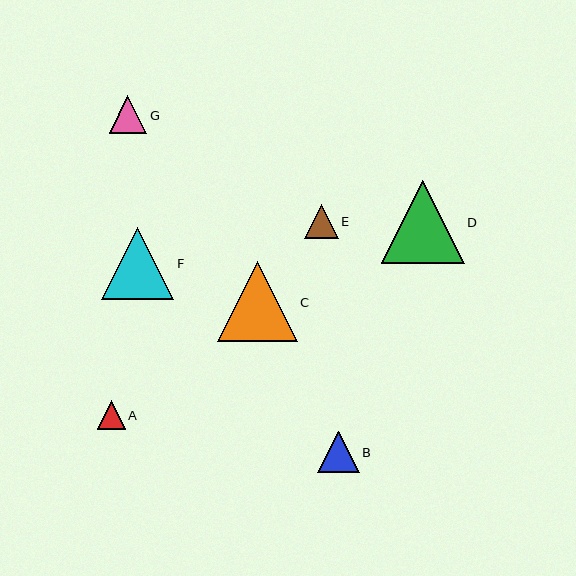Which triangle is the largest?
Triangle D is the largest with a size of approximately 83 pixels.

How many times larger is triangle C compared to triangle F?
Triangle C is approximately 1.1 times the size of triangle F.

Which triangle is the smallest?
Triangle A is the smallest with a size of approximately 28 pixels.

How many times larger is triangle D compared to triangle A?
Triangle D is approximately 2.9 times the size of triangle A.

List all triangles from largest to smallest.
From largest to smallest: D, C, F, B, G, E, A.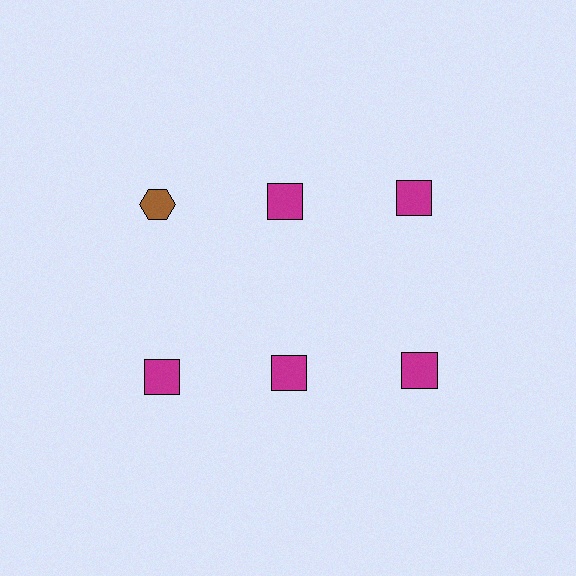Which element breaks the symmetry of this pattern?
The brown hexagon in the top row, leftmost column breaks the symmetry. All other shapes are magenta squares.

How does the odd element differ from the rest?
It differs in both color (brown instead of magenta) and shape (hexagon instead of square).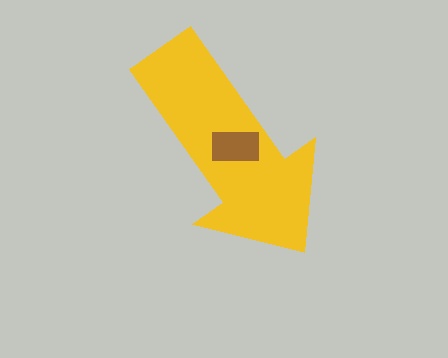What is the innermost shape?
The brown rectangle.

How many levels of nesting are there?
2.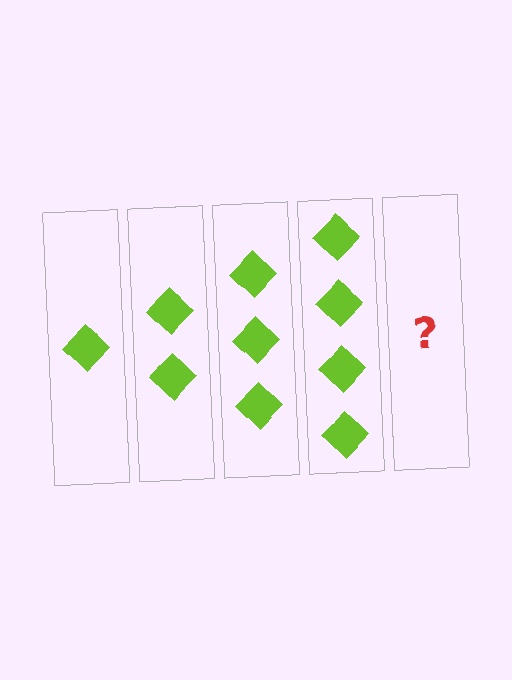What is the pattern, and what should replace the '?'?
The pattern is that each step adds one more diamond. The '?' should be 5 diamonds.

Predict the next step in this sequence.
The next step is 5 diamonds.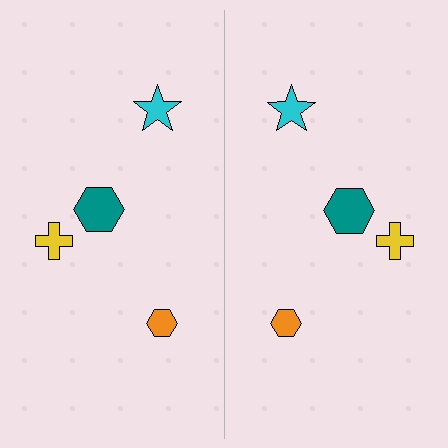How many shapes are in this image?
There are 8 shapes in this image.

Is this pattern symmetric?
Yes, this pattern has bilateral (reflection) symmetry.